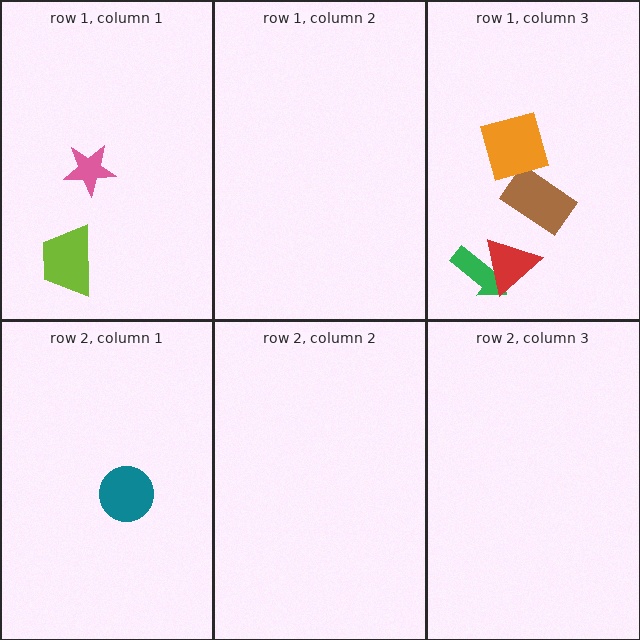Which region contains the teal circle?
The row 2, column 1 region.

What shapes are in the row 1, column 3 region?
The green arrow, the brown rectangle, the orange square, the red triangle.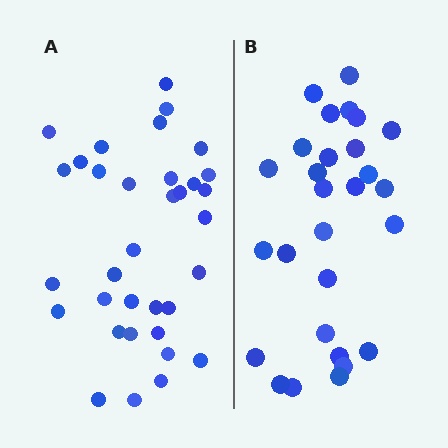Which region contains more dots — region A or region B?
Region A (the left region) has more dots.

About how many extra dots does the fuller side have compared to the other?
Region A has about 6 more dots than region B.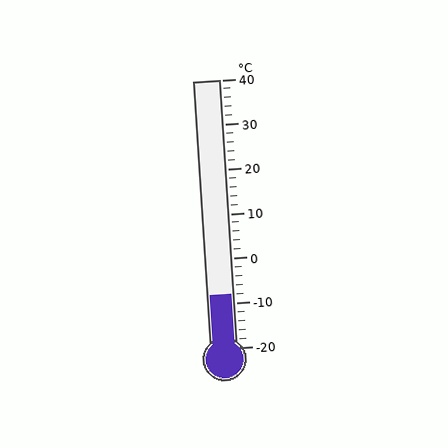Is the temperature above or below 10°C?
The temperature is below 10°C.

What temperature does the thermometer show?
The thermometer shows approximately -8°C.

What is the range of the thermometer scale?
The thermometer scale ranges from -20°C to 40°C.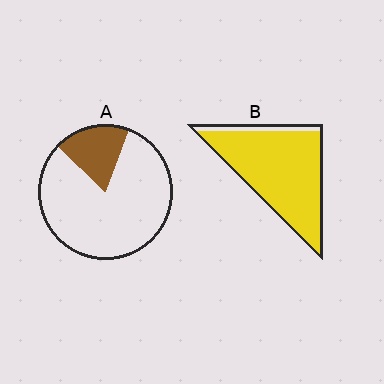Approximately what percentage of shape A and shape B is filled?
A is approximately 20% and B is approximately 90%.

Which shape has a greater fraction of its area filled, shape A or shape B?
Shape B.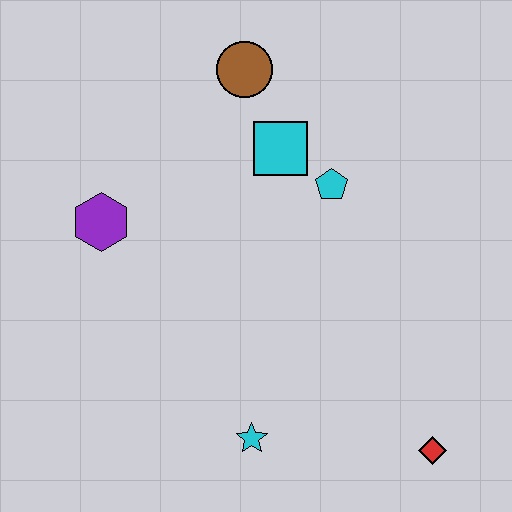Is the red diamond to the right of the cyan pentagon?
Yes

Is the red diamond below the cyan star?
Yes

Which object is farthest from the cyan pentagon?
The red diamond is farthest from the cyan pentagon.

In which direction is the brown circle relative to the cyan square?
The brown circle is above the cyan square.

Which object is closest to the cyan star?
The red diamond is closest to the cyan star.